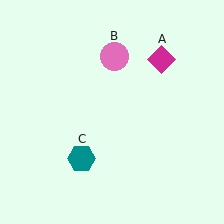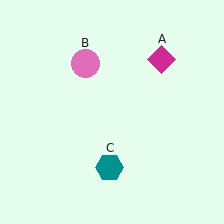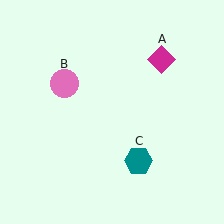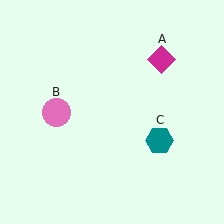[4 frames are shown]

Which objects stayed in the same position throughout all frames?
Magenta diamond (object A) remained stationary.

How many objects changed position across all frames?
2 objects changed position: pink circle (object B), teal hexagon (object C).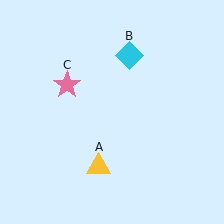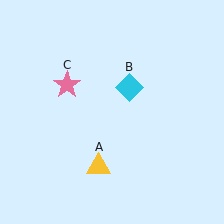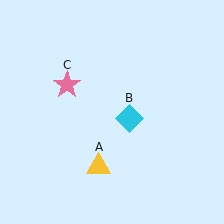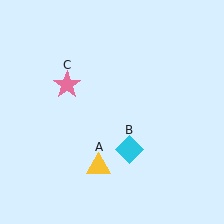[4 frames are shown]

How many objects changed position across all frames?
1 object changed position: cyan diamond (object B).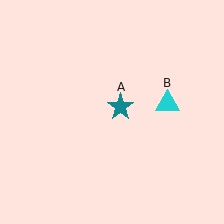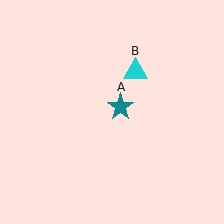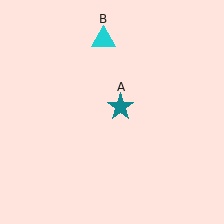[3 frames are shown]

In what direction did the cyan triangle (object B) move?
The cyan triangle (object B) moved up and to the left.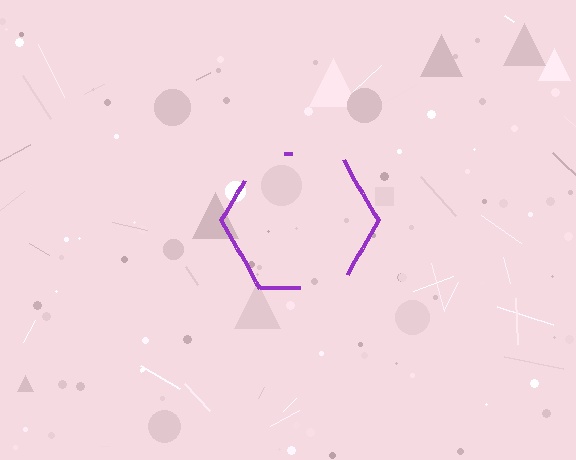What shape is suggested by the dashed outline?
The dashed outline suggests a hexagon.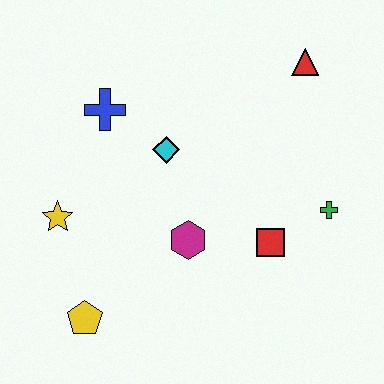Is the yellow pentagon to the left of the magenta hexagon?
Yes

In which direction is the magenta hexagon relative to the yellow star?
The magenta hexagon is to the right of the yellow star.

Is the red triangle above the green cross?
Yes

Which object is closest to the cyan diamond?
The blue cross is closest to the cyan diamond.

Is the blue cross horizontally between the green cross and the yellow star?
Yes